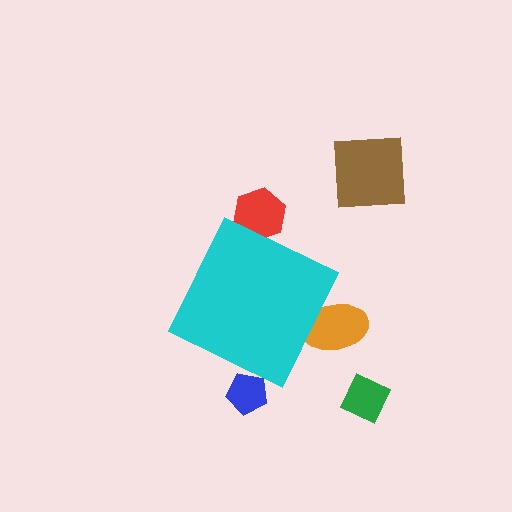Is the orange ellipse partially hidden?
Yes, the orange ellipse is partially hidden behind the cyan diamond.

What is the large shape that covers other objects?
A cyan diamond.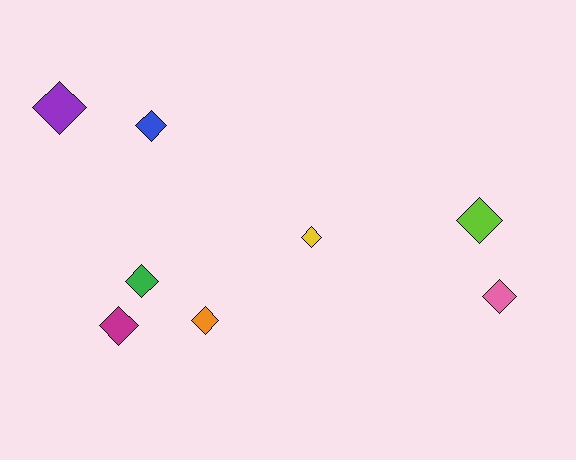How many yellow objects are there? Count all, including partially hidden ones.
There is 1 yellow object.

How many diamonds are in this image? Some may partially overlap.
There are 8 diamonds.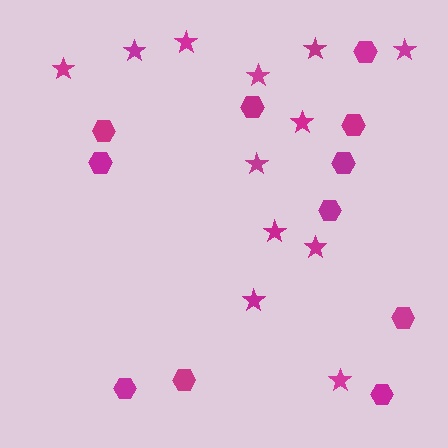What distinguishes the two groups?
There are 2 groups: one group of hexagons (11) and one group of stars (12).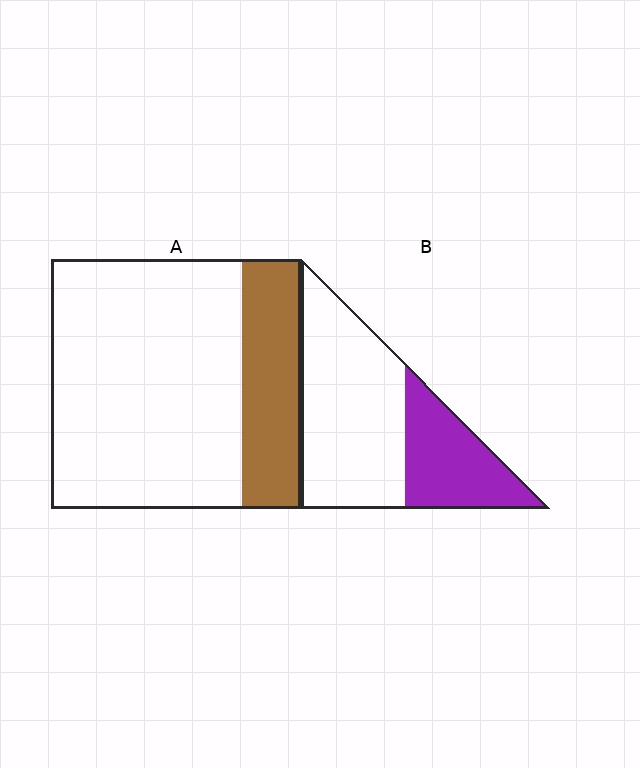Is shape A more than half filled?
No.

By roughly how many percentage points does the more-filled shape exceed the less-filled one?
By roughly 10 percentage points (B over A).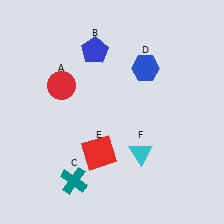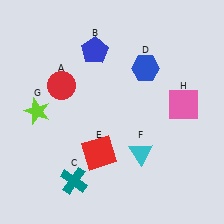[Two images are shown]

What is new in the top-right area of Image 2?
A pink square (H) was added in the top-right area of Image 2.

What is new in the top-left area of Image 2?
A lime star (G) was added in the top-left area of Image 2.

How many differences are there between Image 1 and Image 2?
There are 2 differences between the two images.